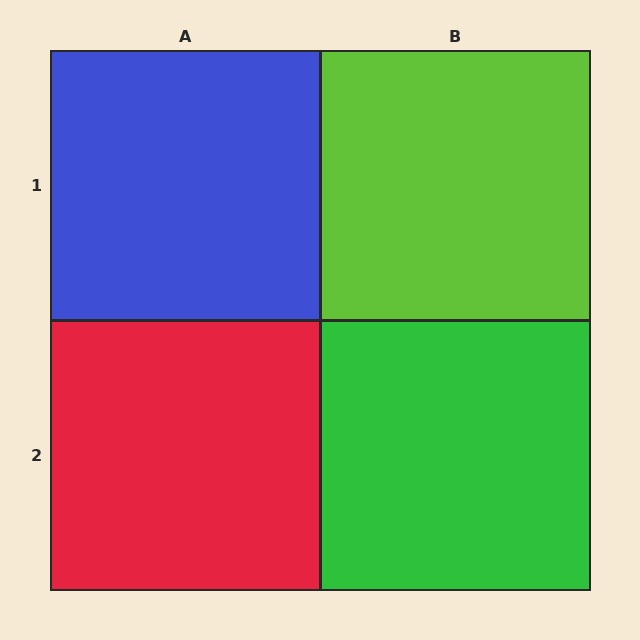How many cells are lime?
1 cell is lime.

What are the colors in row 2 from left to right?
Red, green.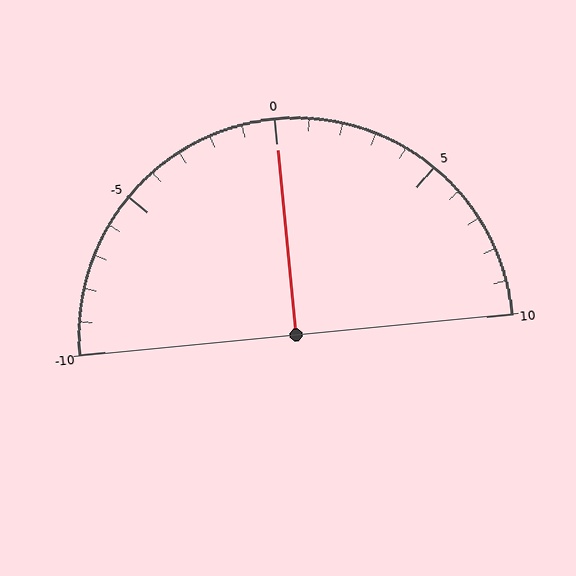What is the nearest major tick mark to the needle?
The nearest major tick mark is 0.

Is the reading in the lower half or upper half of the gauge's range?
The reading is in the upper half of the range (-10 to 10).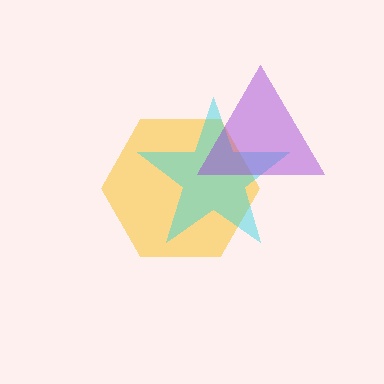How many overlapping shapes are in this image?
There are 3 overlapping shapes in the image.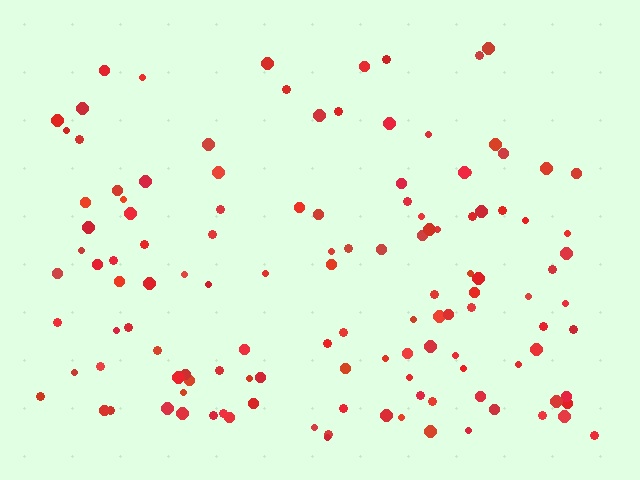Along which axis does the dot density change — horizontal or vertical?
Vertical.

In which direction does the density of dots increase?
From top to bottom, with the bottom side densest.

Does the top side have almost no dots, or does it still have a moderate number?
Still a moderate number, just noticeably fewer than the bottom.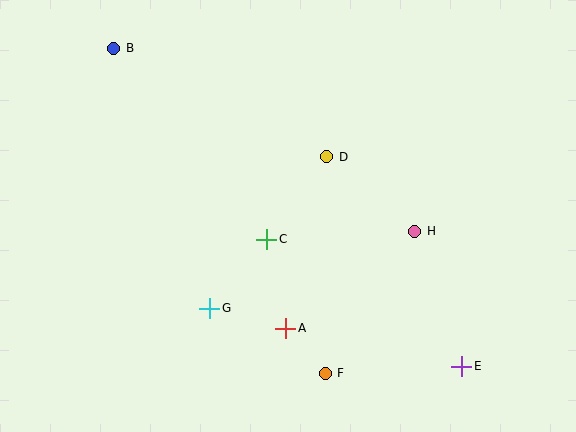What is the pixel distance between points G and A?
The distance between G and A is 78 pixels.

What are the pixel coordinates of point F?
Point F is at (325, 373).